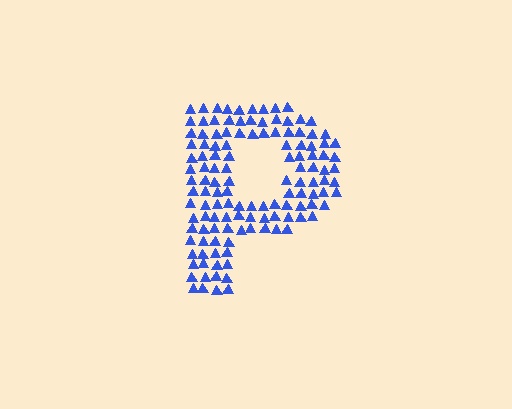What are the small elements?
The small elements are triangles.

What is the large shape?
The large shape is the letter P.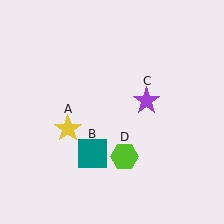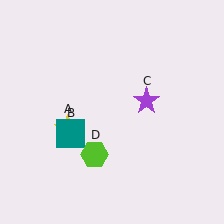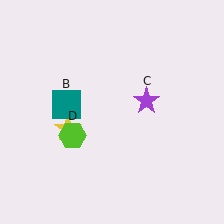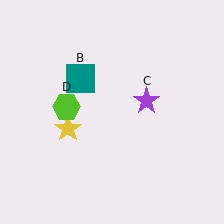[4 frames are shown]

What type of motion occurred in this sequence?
The teal square (object B), lime hexagon (object D) rotated clockwise around the center of the scene.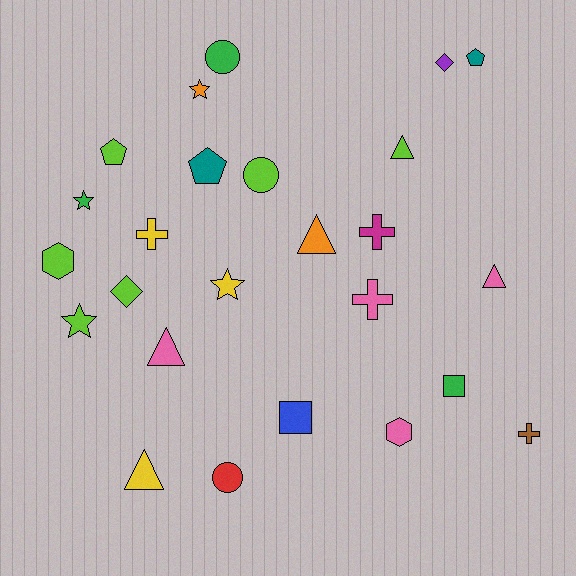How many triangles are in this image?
There are 5 triangles.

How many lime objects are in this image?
There are 6 lime objects.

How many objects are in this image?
There are 25 objects.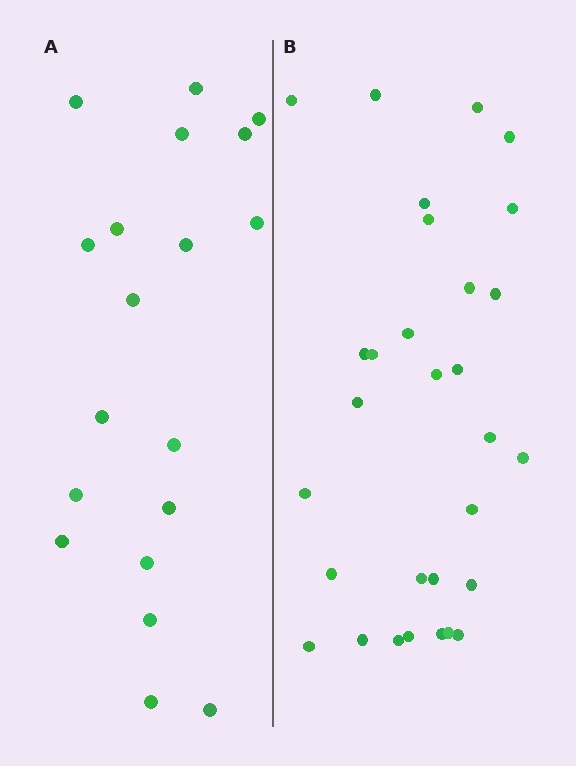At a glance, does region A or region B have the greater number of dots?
Region B (the right region) has more dots.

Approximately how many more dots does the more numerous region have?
Region B has roughly 12 or so more dots than region A.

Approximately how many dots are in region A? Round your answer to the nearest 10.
About 20 dots. (The exact count is 19, which rounds to 20.)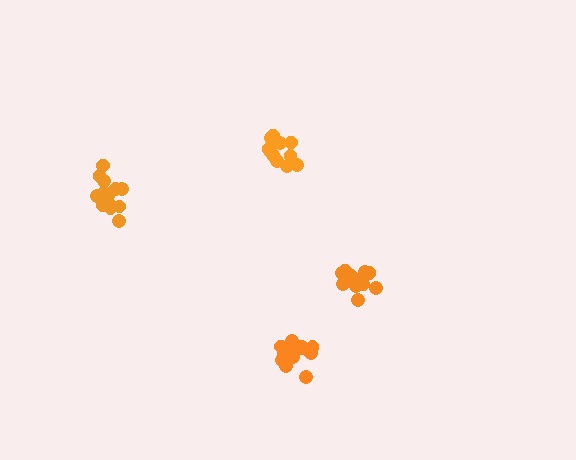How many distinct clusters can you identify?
There are 4 distinct clusters.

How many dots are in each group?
Group 1: 11 dots, Group 2: 16 dots, Group 3: 17 dots, Group 4: 17 dots (61 total).